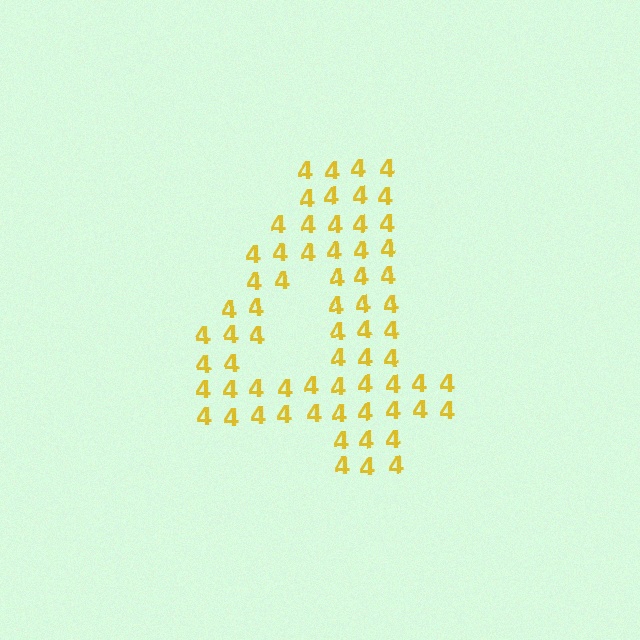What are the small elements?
The small elements are digit 4's.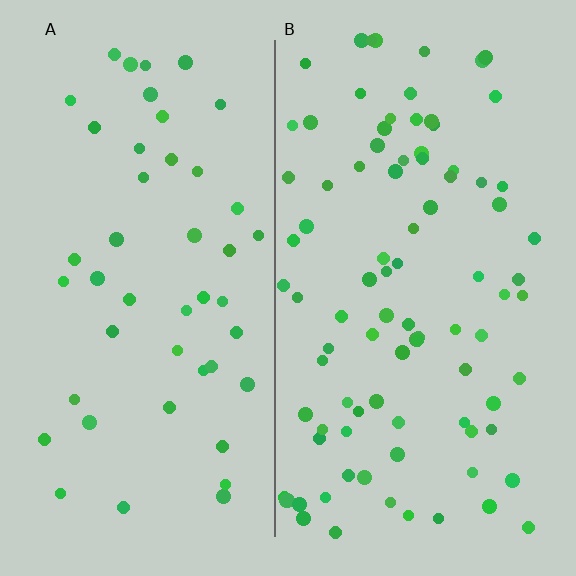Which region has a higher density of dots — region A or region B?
B (the right).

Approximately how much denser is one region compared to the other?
Approximately 2.0× — region B over region A.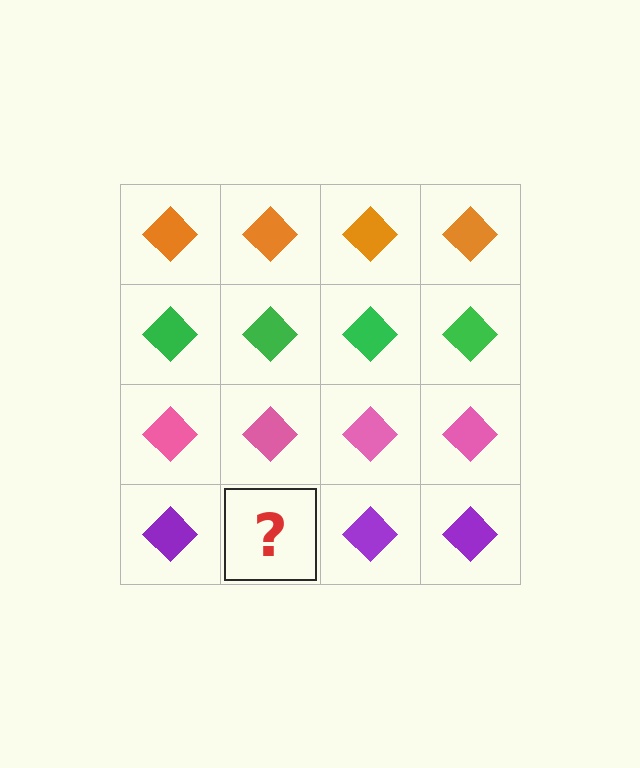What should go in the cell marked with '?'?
The missing cell should contain a purple diamond.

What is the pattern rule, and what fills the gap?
The rule is that each row has a consistent color. The gap should be filled with a purple diamond.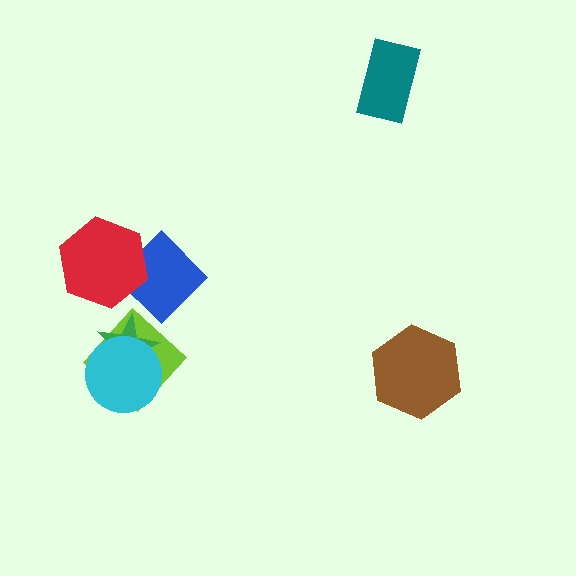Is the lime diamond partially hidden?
Yes, it is partially covered by another shape.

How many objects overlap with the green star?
2 objects overlap with the green star.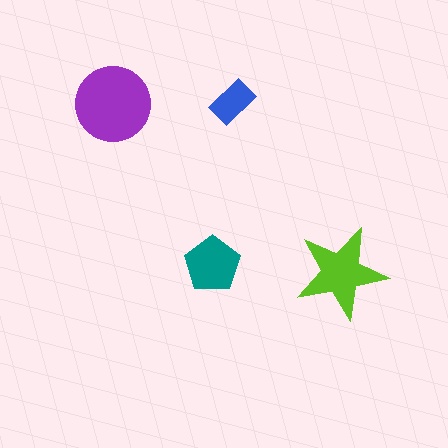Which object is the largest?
The purple circle.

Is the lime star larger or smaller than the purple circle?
Smaller.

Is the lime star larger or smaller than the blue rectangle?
Larger.